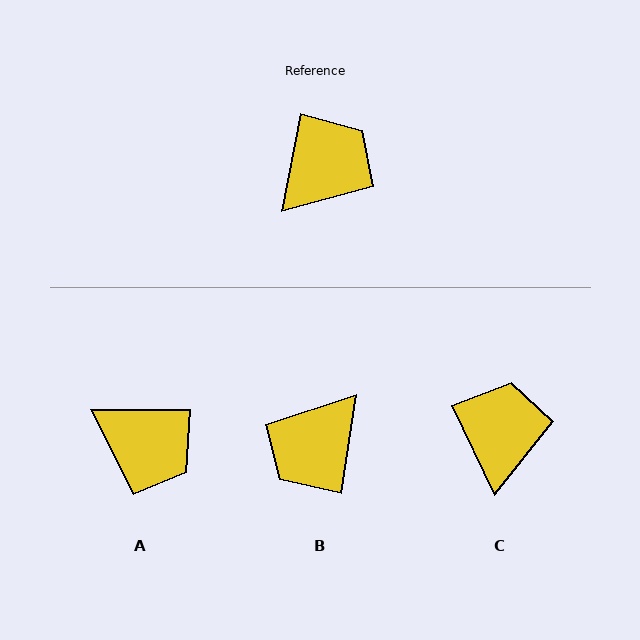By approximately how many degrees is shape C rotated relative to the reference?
Approximately 36 degrees counter-clockwise.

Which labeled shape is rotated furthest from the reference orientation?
B, about 177 degrees away.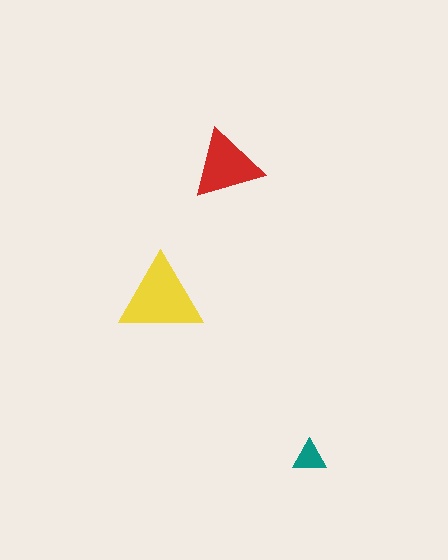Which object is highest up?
The red triangle is topmost.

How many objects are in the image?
There are 3 objects in the image.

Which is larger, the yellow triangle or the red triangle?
The yellow one.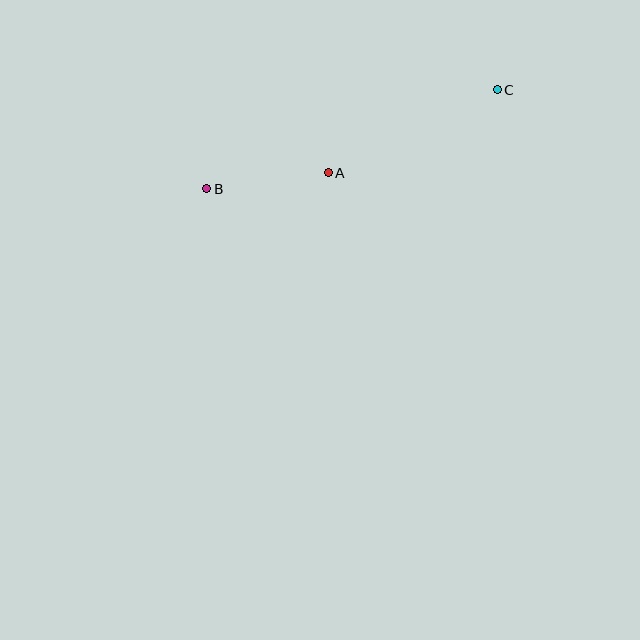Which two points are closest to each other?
Points A and B are closest to each other.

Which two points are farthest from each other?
Points B and C are farthest from each other.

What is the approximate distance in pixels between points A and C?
The distance between A and C is approximately 188 pixels.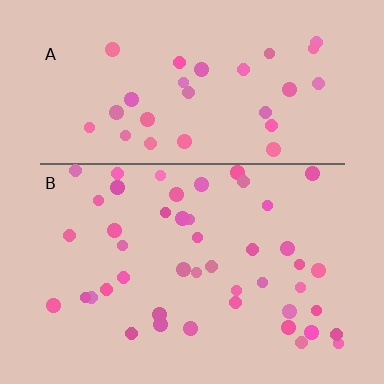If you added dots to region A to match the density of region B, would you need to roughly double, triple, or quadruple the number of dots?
Approximately double.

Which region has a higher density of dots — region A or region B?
B (the bottom).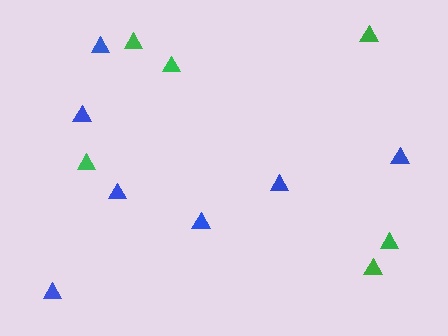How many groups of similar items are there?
There are 2 groups: one group of green triangles (6) and one group of blue triangles (7).